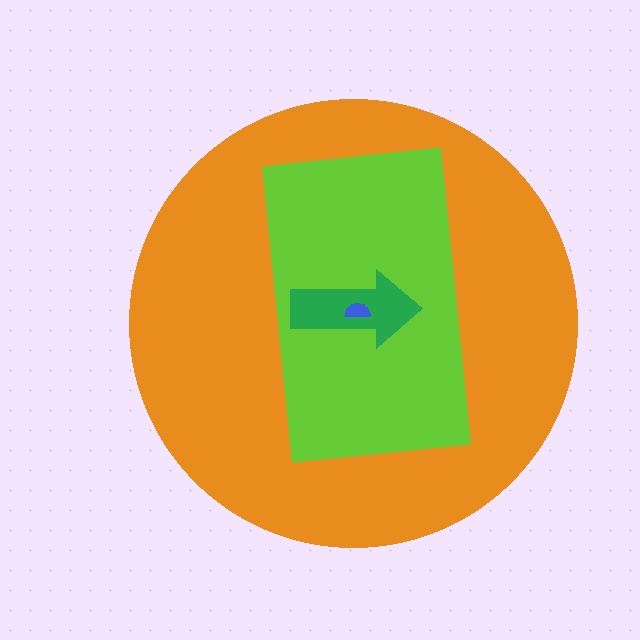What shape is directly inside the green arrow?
The blue semicircle.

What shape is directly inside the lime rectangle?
The green arrow.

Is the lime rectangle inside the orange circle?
Yes.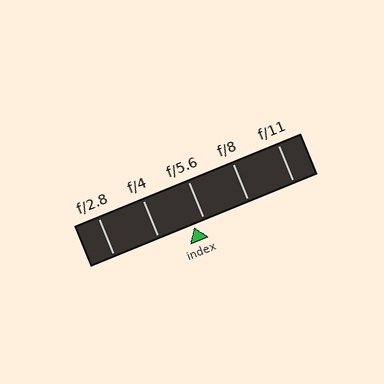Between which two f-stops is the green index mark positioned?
The index mark is between f/4 and f/5.6.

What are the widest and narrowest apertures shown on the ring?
The widest aperture shown is f/2.8 and the narrowest is f/11.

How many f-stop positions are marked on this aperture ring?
There are 5 f-stop positions marked.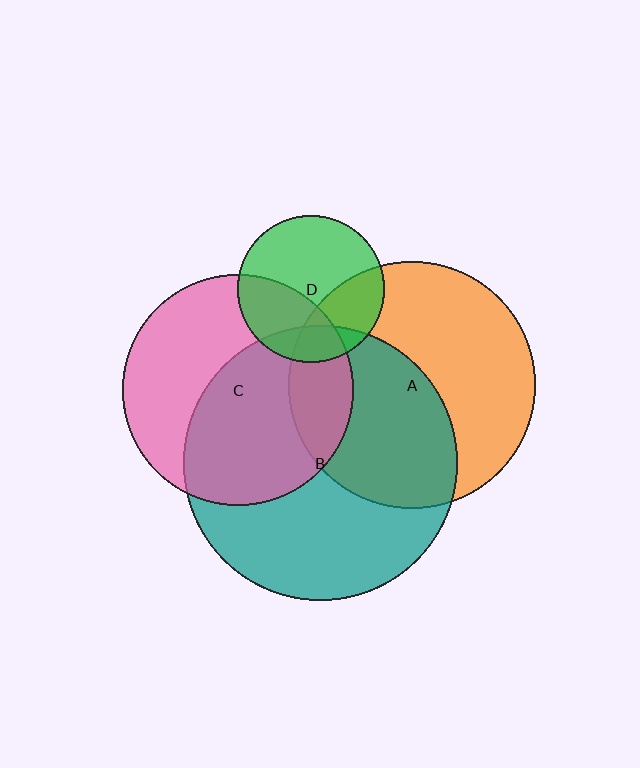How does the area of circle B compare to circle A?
Approximately 1.2 times.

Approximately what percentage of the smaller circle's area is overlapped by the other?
Approximately 55%.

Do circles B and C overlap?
Yes.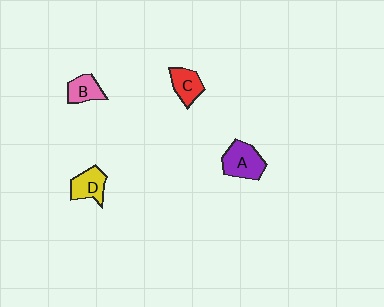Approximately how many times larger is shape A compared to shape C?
Approximately 1.4 times.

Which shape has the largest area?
Shape A (purple).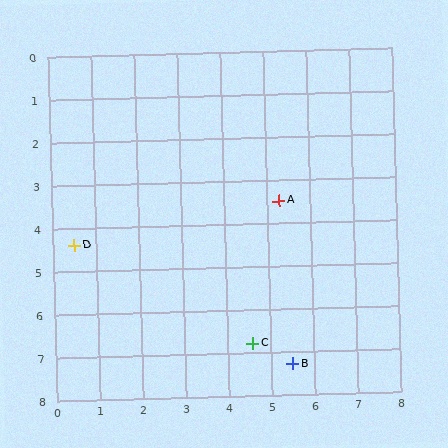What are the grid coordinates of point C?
Point C is at approximately (4.6, 6.8).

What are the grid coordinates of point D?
Point D is at approximately (0.5, 4.4).